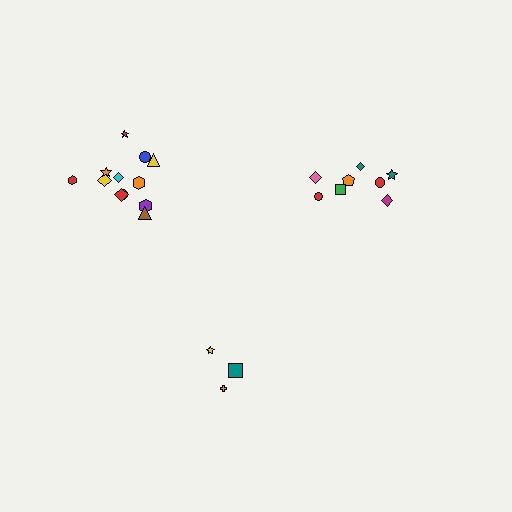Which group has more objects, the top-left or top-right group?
The top-left group.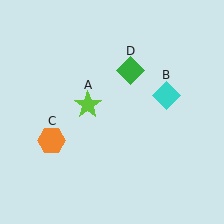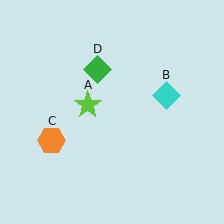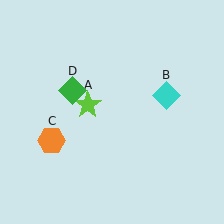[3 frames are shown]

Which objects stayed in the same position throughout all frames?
Lime star (object A) and cyan diamond (object B) and orange hexagon (object C) remained stationary.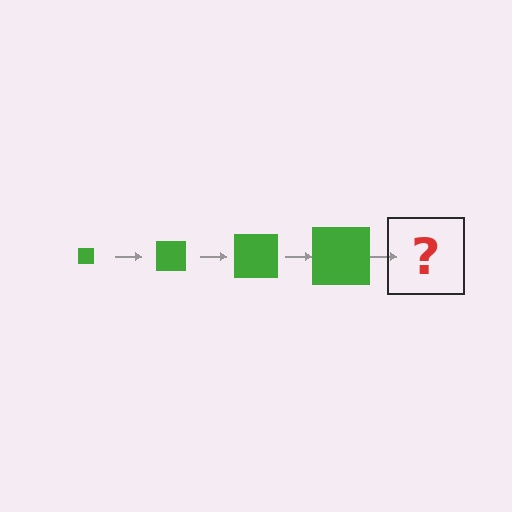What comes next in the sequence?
The next element should be a green square, larger than the previous one.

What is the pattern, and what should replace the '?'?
The pattern is that the square gets progressively larger each step. The '?' should be a green square, larger than the previous one.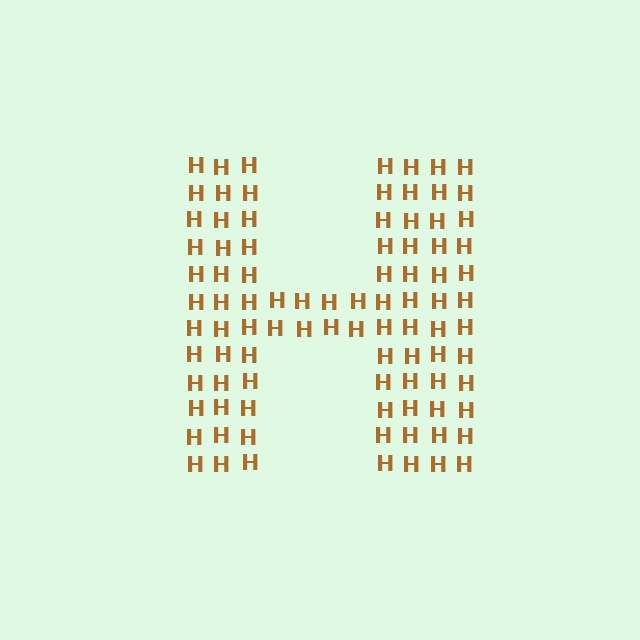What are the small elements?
The small elements are letter H's.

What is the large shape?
The large shape is the letter H.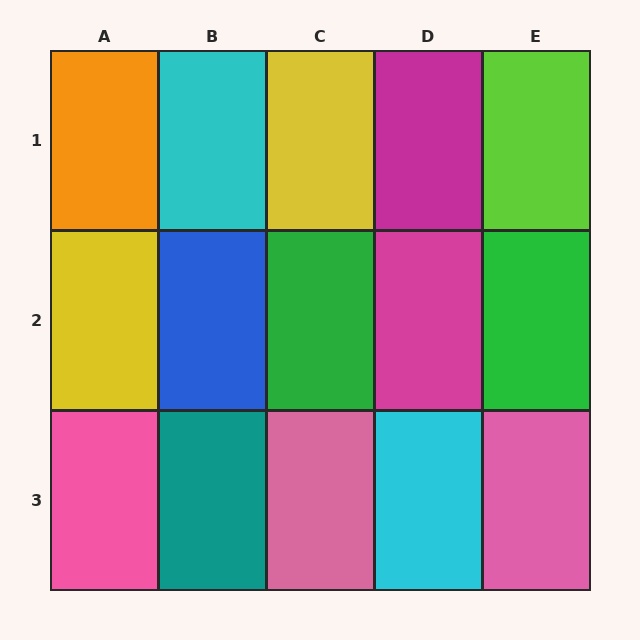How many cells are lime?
1 cell is lime.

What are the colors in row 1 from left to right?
Orange, cyan, yellow, magenta, lime.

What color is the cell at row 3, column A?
Pink.